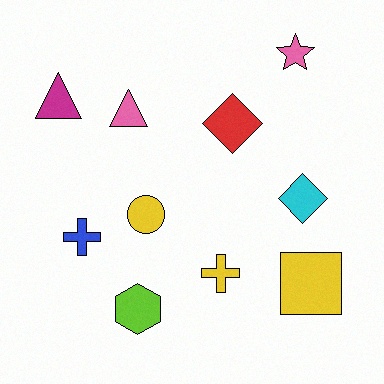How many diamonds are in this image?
There are 2 diamonds.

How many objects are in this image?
There are 10 objects.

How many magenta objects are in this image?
There is 1 magenta object.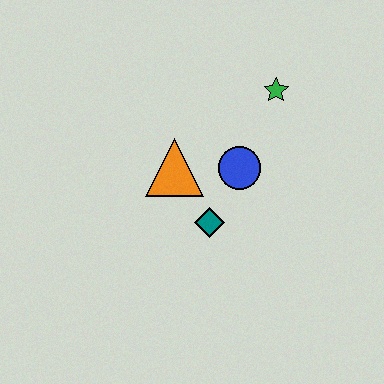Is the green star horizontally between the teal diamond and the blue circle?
No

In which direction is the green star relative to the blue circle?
The green star is above the blue circle.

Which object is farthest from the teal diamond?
The green star is farthest from the teal diamond.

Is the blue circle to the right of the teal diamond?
Yes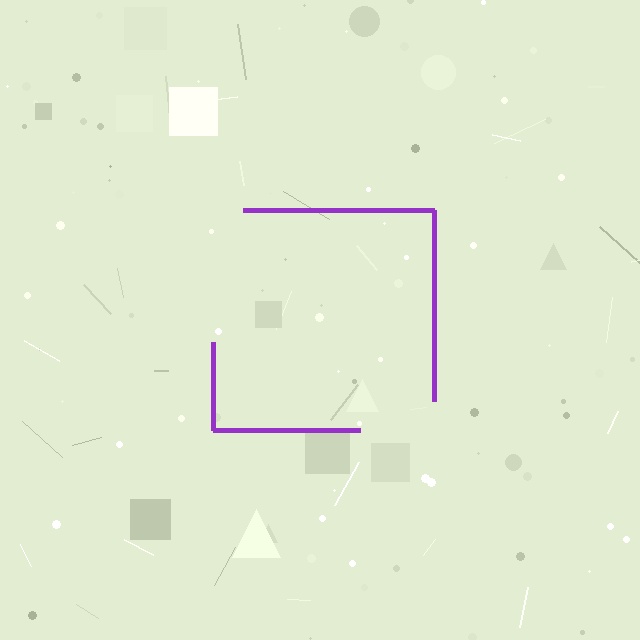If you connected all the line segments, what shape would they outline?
They would outline a square.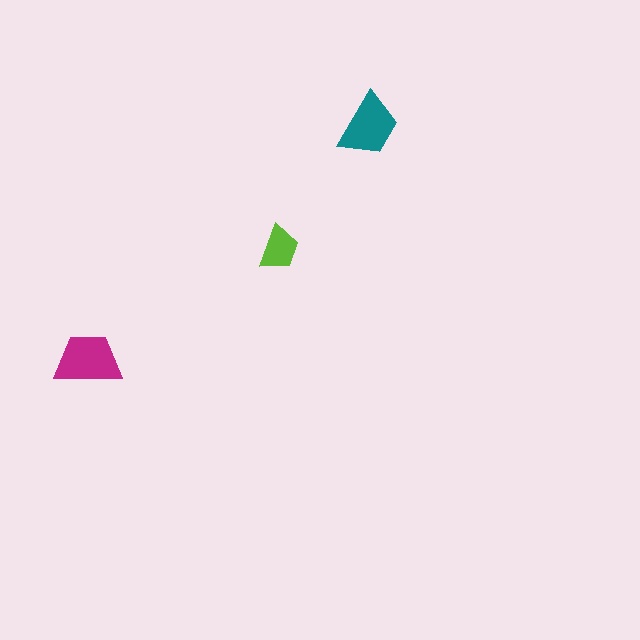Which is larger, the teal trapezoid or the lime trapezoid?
The teal one.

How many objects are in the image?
There are 3 objects in the image.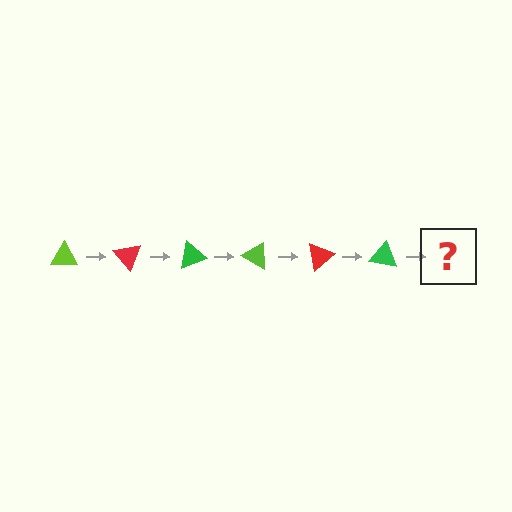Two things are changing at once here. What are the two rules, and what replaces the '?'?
The two rules are that it rotates 50 degrees each step and the color cycles through lime, red, and green. The '?' should be a lime triangle, rotated 300 degrees from the start.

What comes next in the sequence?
The next element should be a lime triangle, rotated 300 degrees from the start.